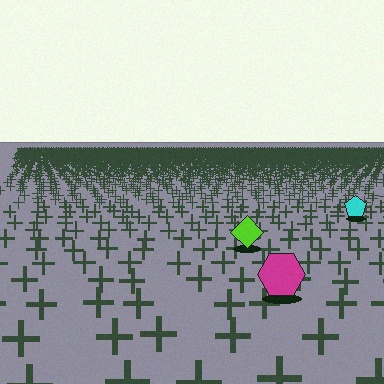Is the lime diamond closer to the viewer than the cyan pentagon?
Yes. The lime diamond is closer — you can tell from the texture gradient: the ground texture is coarser near it.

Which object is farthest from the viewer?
The cyan pentagon is farthest from the viewer. It appears smaller and the ground texture around it is denser.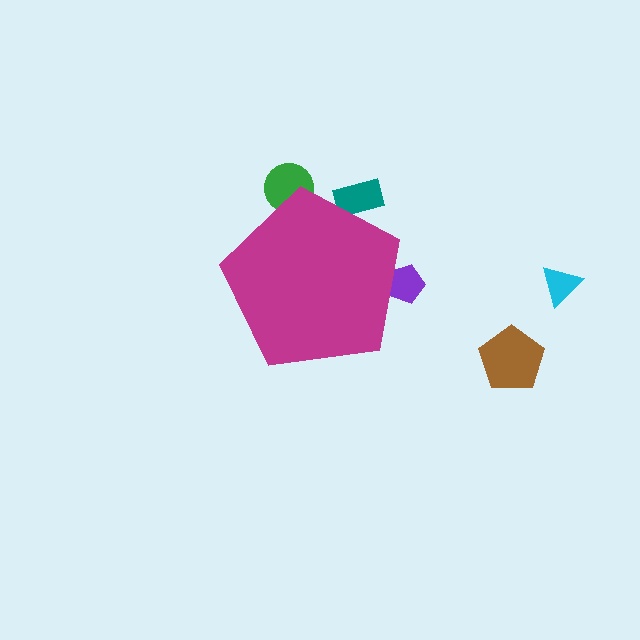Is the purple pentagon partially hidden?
Yes, the purple pentagon is partially hidden behind the magenta pentagon.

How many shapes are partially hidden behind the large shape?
3 shapes are partially hidden.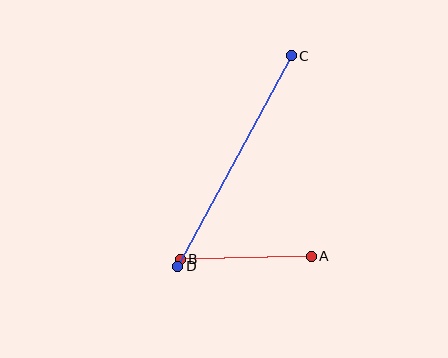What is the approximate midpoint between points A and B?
The midpoint is at approximately (246, 258) pixels.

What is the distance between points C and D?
The distance is approximately 239 pixels.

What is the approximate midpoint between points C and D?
The midpoint is at approximately (235, 161) pixels.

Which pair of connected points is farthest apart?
Points C and D are farthest apart.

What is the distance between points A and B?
The distance is approximately 131 pixels.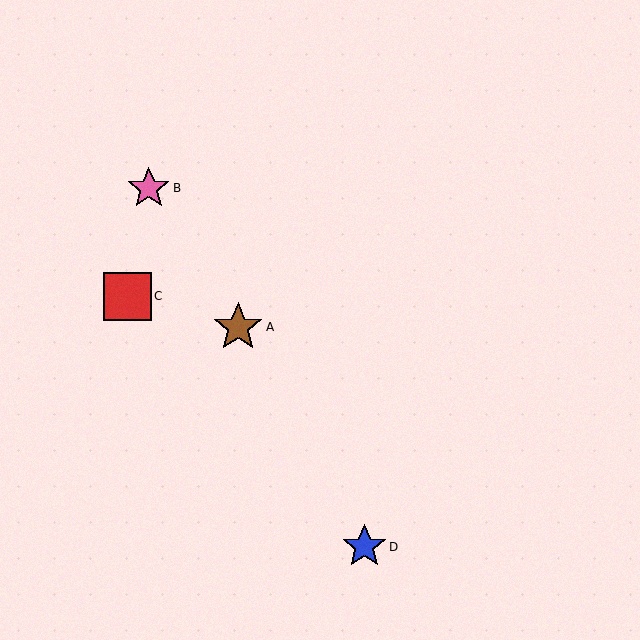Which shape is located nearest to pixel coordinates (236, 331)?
The brown star (labeled A) at (238, 327) is nearest to that location.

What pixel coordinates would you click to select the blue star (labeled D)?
Click at (364, 547) to select the blue star D.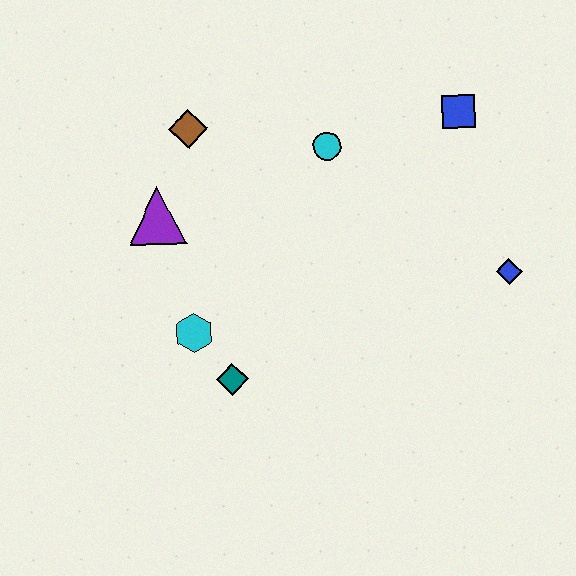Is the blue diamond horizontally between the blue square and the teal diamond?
No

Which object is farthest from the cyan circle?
The teal diamond is farthest from the cyan circle.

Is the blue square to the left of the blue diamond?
Yes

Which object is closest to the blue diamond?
The blue square is closest to the blue diamond.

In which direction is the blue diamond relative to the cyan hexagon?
The blue diamond is to the right of the cyan hexagon.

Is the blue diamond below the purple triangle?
Yes